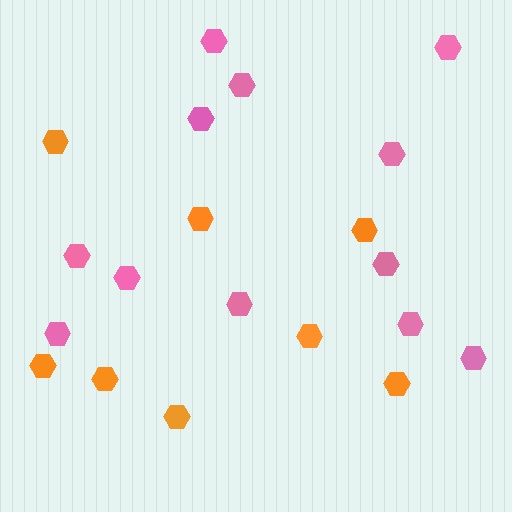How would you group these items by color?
There are 2 groups: one group of orange hexagons (8) and one group of pink hexagons (12).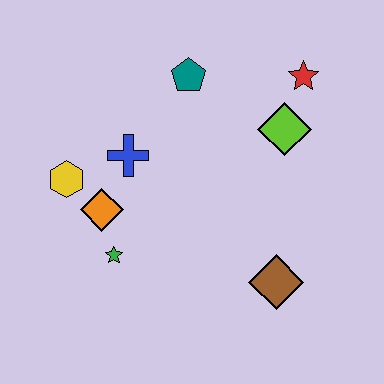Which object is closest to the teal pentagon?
The blue cross is closest to the teal pentagon.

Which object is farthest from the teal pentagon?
The brown diamond is farthest from the teal pentagon.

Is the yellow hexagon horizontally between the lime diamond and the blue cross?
No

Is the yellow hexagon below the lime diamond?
Yes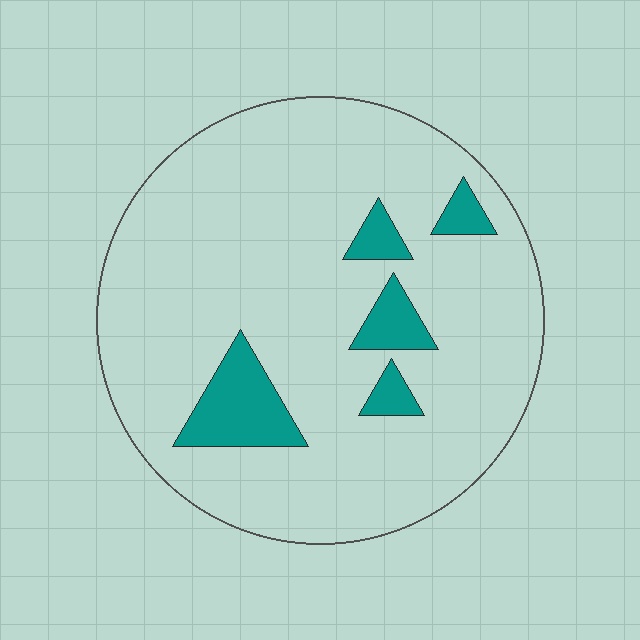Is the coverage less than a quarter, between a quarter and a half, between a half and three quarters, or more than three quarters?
Less than a quarter.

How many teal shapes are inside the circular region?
5.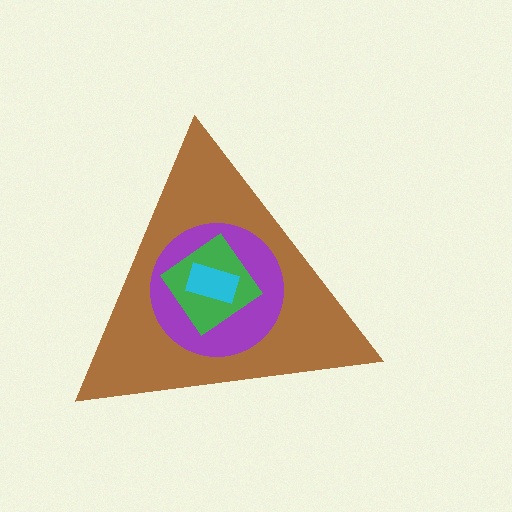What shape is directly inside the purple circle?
The green diamond.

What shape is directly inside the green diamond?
The cyan rectangle.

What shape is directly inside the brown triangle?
The purple circle.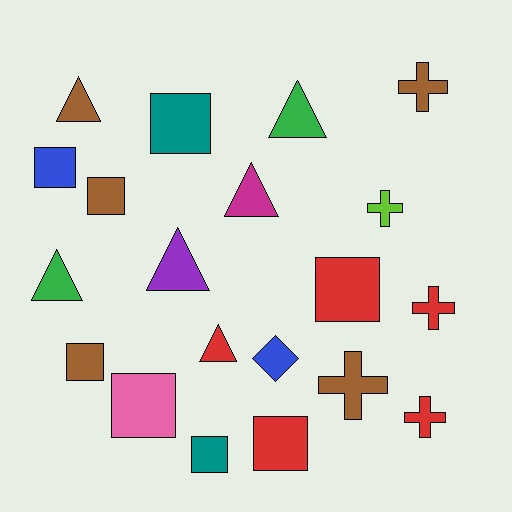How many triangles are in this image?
There are 6 triangles.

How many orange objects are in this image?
There are no orange objects.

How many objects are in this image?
There are 20 objects.